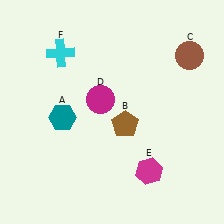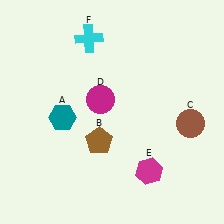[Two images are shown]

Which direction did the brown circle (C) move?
The brown circle (C) moved down.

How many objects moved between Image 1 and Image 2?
3 objects moved between the two images.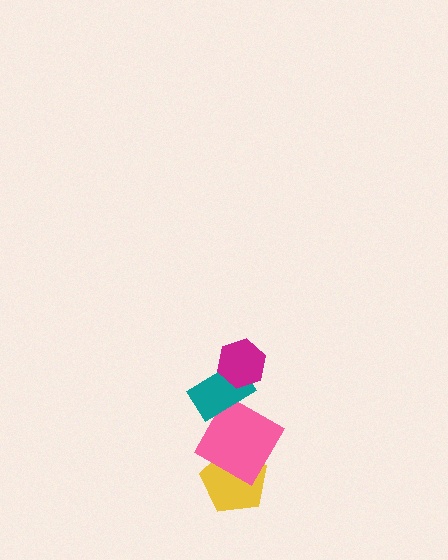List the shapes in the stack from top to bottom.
From top to bottom: the magenta hexagon, the teal rectangle, the pink square, the yellow pentagon.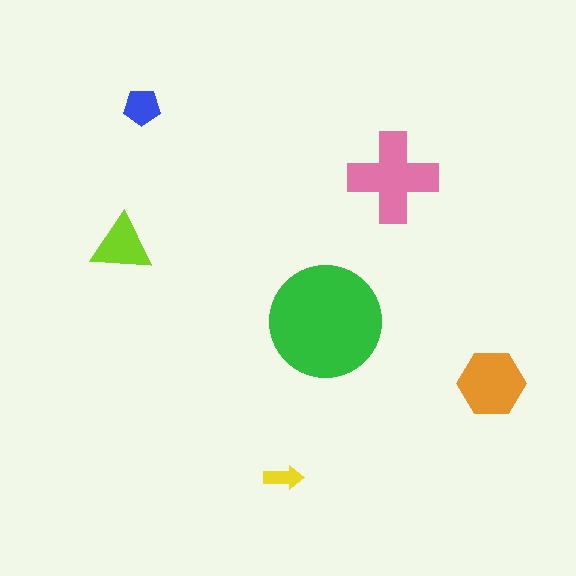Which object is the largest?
The green circle.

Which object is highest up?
The blue pentagon is topmost.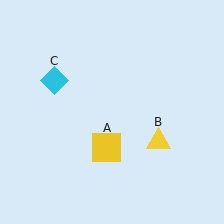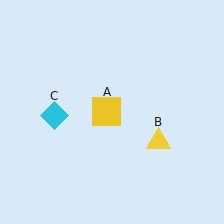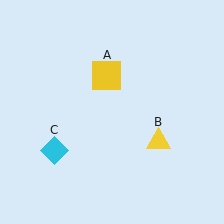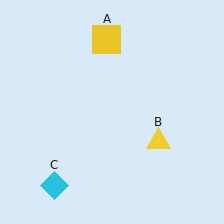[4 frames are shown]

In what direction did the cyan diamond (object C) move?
The cyan diamond (object C) moved down.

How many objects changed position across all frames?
2 objects changed position: yellow square (object A), cyan diamond (object C).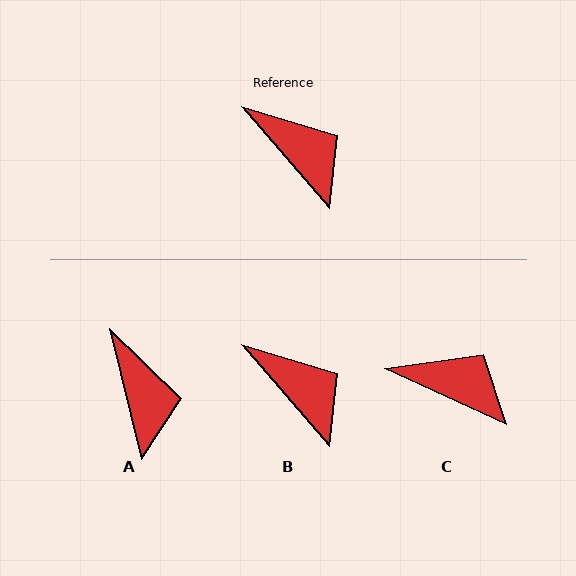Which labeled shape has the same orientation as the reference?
B.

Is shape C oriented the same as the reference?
No, it is off by about 25 degrees.